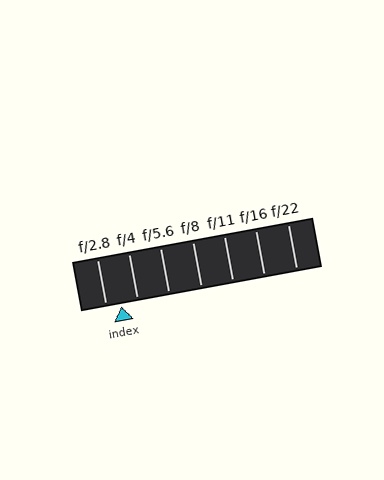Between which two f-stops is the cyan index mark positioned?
The index mark is between f/2.8 and f/4.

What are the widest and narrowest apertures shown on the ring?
The widest aperture shown is f/2.8 and the narrowest is f/22.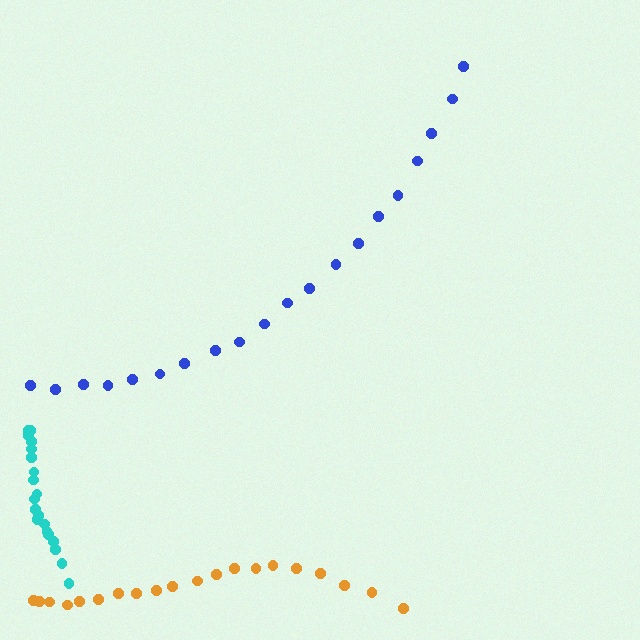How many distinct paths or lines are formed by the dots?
There are 3 distinct paths.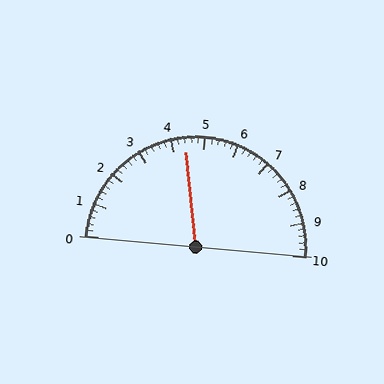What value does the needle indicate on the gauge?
The needle indicates approximately 4.4.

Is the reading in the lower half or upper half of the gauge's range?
The reading is in the lower half of the range (0 to 10).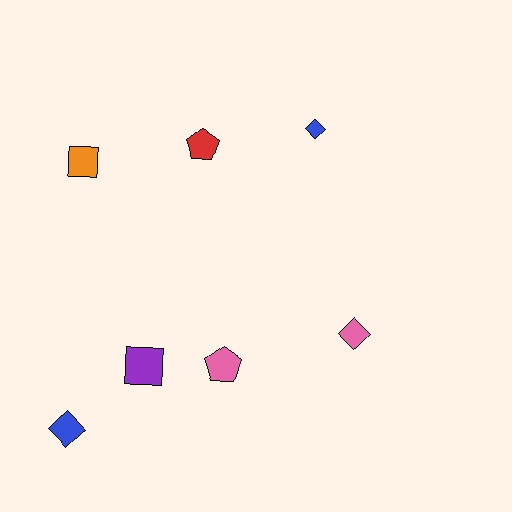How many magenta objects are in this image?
There are no magenta objects.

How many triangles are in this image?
There are no triangles.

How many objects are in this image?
There are 7 objects.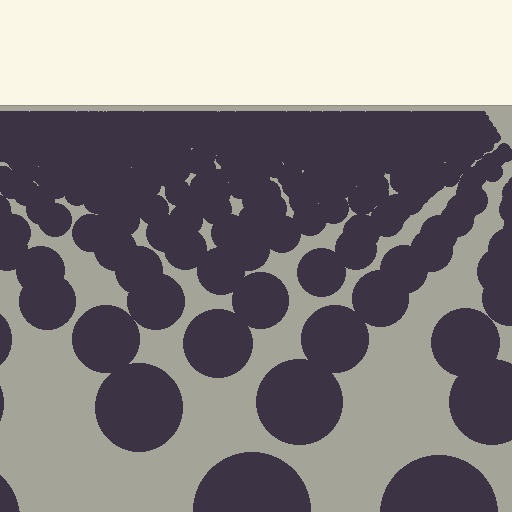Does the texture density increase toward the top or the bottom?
Density increases toward the top.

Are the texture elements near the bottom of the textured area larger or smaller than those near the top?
Larger. Near the bottom, elements are closer to the viewer and appear at a bigger on-screen size.